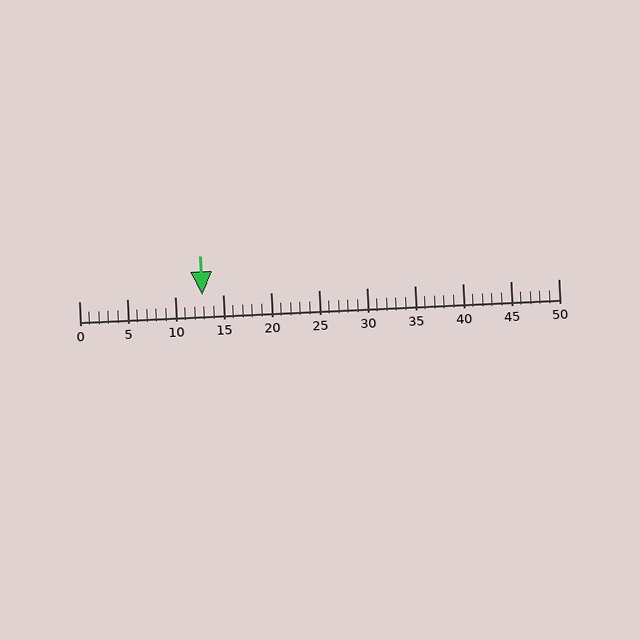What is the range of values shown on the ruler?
The ruler shows values from 0 to 50.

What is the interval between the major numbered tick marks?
The major tick marks are spaced 5 units apart.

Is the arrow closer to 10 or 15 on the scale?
The arrow is closer to 15.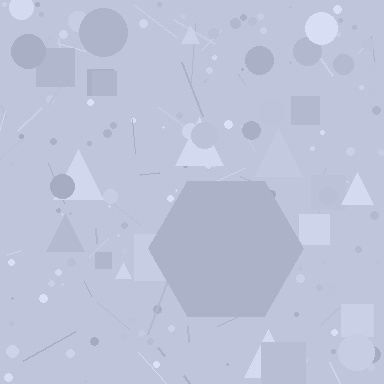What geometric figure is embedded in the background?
A hexagon is embedded in the background.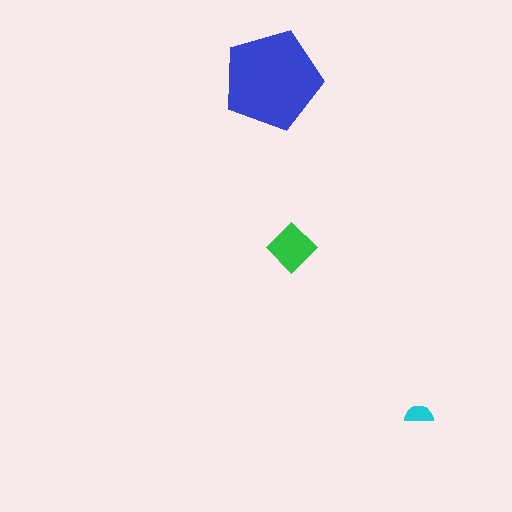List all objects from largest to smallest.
The blue pentagon, the green diamond, the cyan semicircle.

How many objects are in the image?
There are 3 objects in the image.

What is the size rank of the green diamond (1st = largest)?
2nd.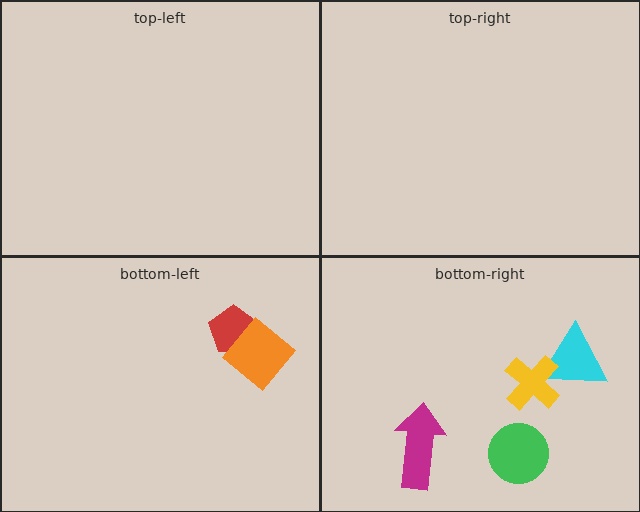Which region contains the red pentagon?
The bottom-left region.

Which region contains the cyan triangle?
The bottom-right region.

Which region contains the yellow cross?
The bottom-right region.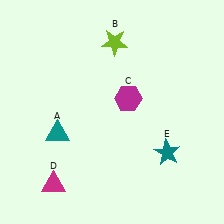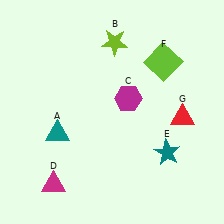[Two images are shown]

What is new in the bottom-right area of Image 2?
A red triangle (G) was added in the bottom-right area of Image 2.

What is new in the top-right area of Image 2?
A lime square (F) was added in the top-right area of Image 2.